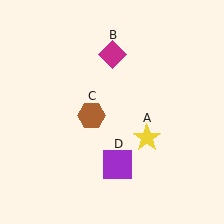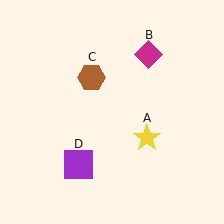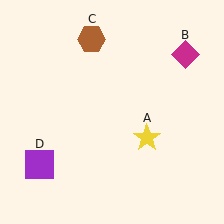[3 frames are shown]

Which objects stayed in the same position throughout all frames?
Yellow star (object A) remained stationary.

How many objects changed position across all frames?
3 objects changed position: magenta diamond (object B), brown hexagon (object C), purple square (object D).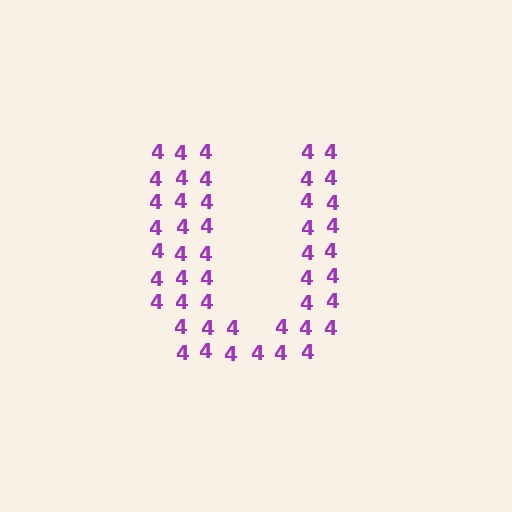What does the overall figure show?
The overall figure shows the letter U.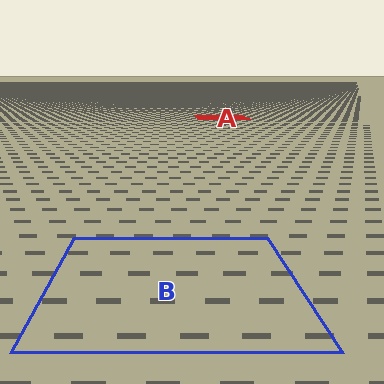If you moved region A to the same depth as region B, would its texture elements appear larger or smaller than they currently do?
They would appear larger. At a closer depth, the same texture elements are projected at a bigger on-screen size.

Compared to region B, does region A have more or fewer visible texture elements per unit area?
Region A has more texture elements per unit area — they are packed more densely because it is farther away.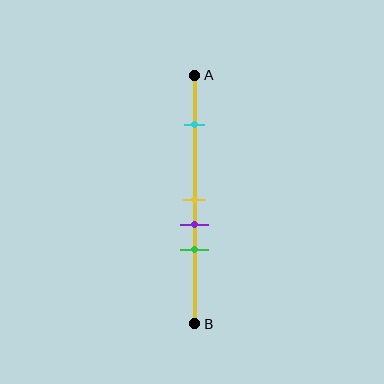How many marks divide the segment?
There are 4 marks dividing the segment.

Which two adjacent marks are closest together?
The yellow and purple marks are the closest adjacent pair.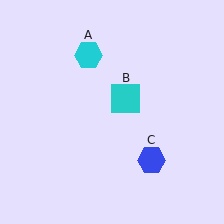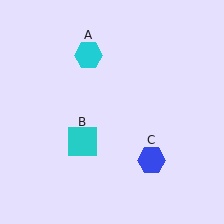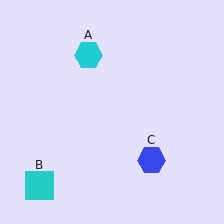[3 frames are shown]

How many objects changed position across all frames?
1 object changed position: cyan square (object B).